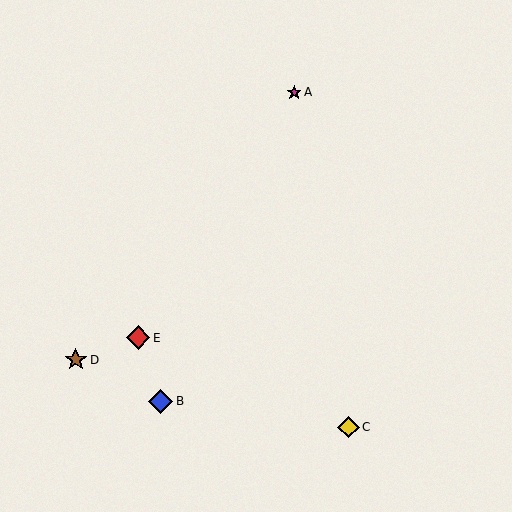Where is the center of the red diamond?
The center of the red diamond is at (138, 338).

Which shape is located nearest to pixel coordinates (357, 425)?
The yellow diamond (labeled C) at (348, 427) is nearest to that location.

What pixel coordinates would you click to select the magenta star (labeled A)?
Click at (294, 92) to select the magenta star A.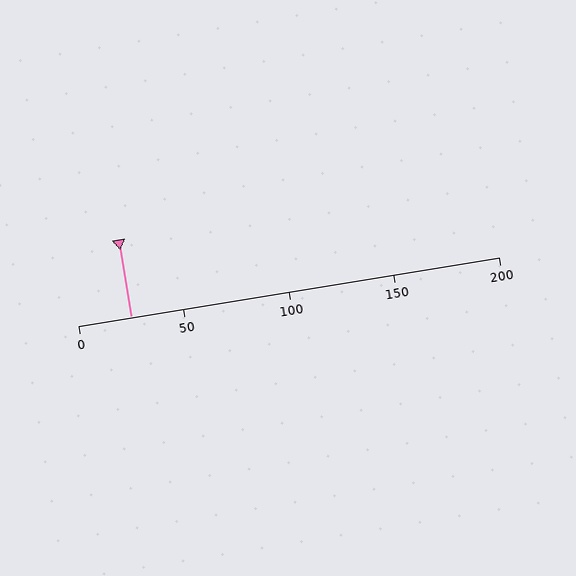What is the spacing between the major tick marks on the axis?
The major ticks are spaced 50 apart.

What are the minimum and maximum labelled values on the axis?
The axis runs from 0 to 200.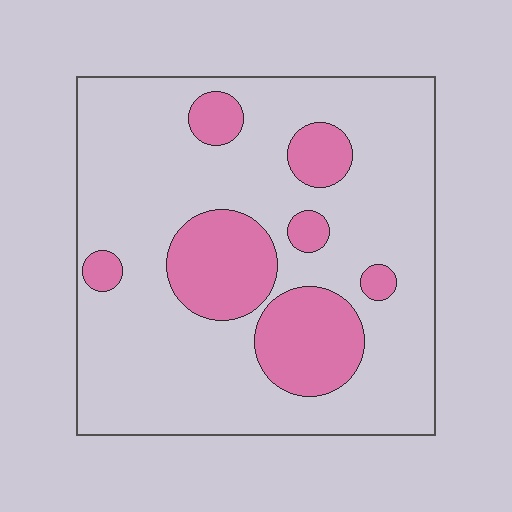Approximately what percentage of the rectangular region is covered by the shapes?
Approximately 25%.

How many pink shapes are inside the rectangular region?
7.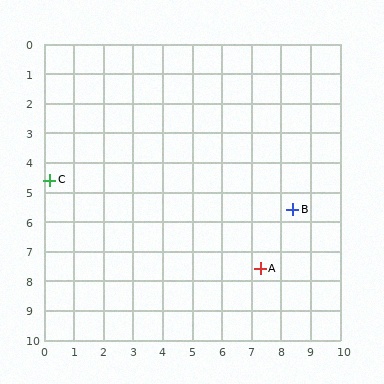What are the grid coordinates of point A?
Point A is at approximately (7.3, 7.6).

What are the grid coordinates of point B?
Point B is at approximately (8.4, 5.6).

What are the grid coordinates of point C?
Point C is at approximately (0.2, 4.6).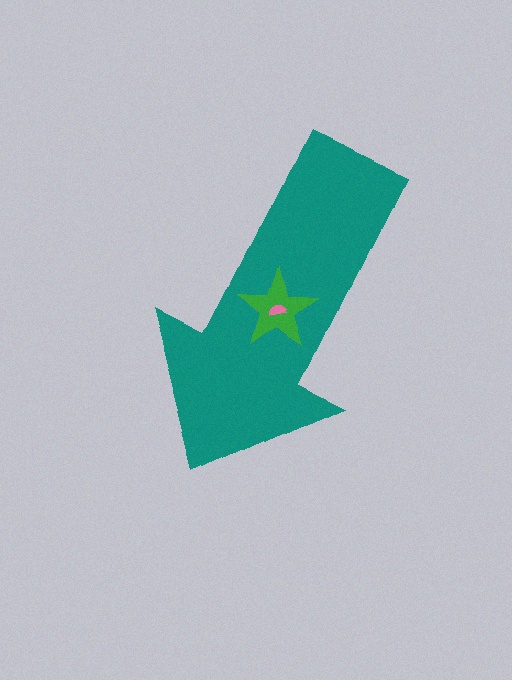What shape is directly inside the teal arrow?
The green star.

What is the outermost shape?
The teal arrow.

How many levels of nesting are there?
3.